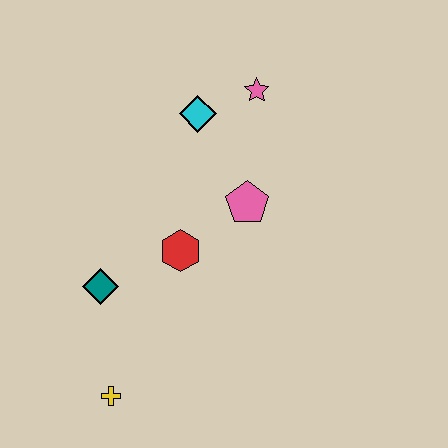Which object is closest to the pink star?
The cyan diamond is closest to the pink star.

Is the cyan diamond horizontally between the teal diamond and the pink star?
Yes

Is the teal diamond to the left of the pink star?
Yes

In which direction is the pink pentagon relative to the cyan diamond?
The pink pentagon is below the cyan diamond.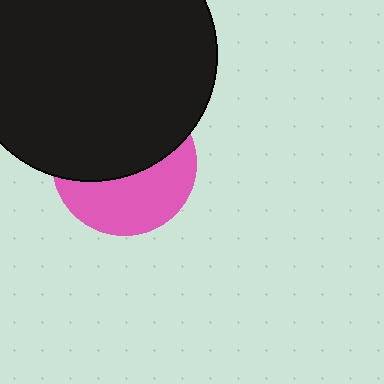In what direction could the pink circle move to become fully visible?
The pink circle could move down. That would shift it out from behind the black circle entirely.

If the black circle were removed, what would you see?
You would see the complete pink circle.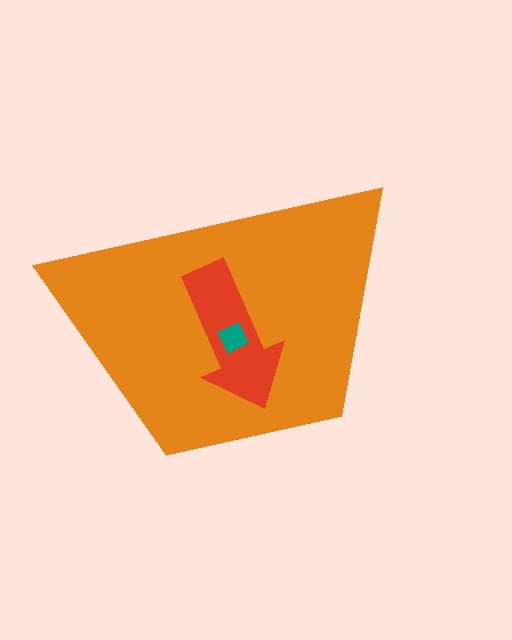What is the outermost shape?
The orange trapezoid.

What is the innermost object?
The teal diamond.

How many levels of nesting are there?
3.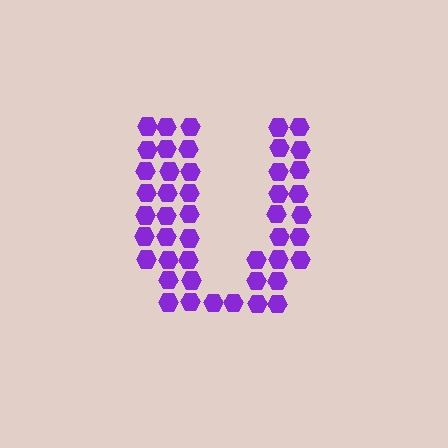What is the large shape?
The large shape is the letter U.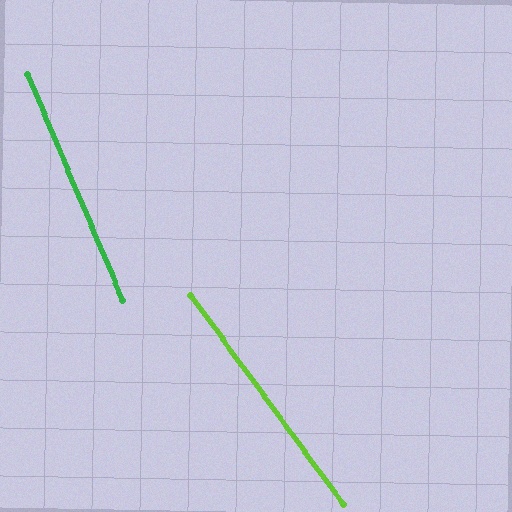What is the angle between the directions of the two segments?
Approximately 13 degrees.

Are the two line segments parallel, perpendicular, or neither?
Neither parallel nor perpendicular — they differ by about 13°.